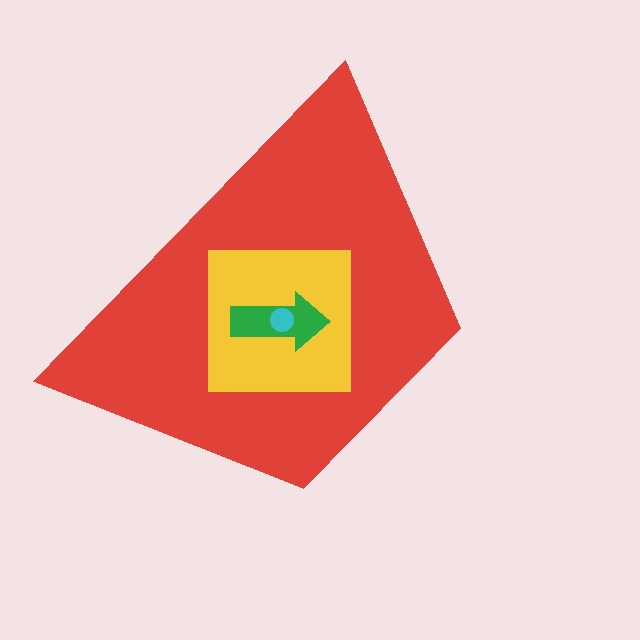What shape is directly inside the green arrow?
The cyan circle.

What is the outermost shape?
The red trapezoid.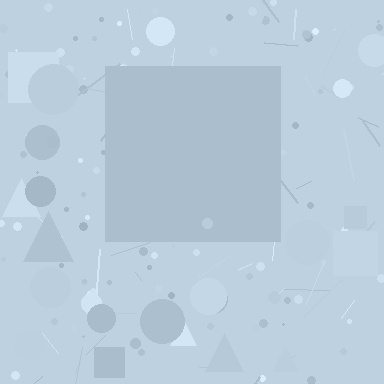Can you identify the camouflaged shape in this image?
The camouflaged shape is a square.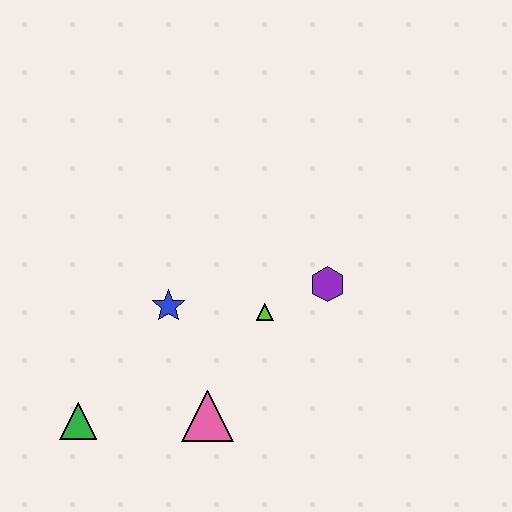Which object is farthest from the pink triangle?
The purple hexagon is farthest from the pink triangle.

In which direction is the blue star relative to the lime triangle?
The blue star is to the left of the lime triangle.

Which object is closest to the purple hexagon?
The lime triangle is closest to the purple hexagon.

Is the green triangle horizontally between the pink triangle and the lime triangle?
No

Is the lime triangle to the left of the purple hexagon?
Yes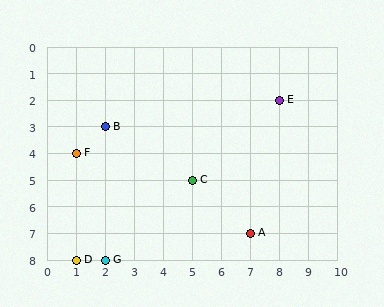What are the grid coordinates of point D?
Point D is at grid coordinates (1, 8).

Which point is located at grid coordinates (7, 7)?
Point A is at (7, 7).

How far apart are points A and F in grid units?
Points A and F are 6 columns and 3 rows apart (about 6.7 grid units diagonally).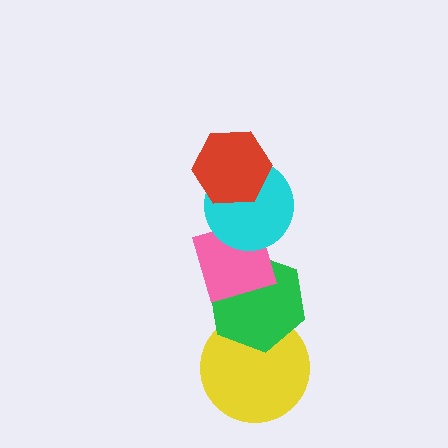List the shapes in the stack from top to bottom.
From top to bottom: the red hexagon, the cyan circle, the pink diamond, the green hexagon, the yellow circle.